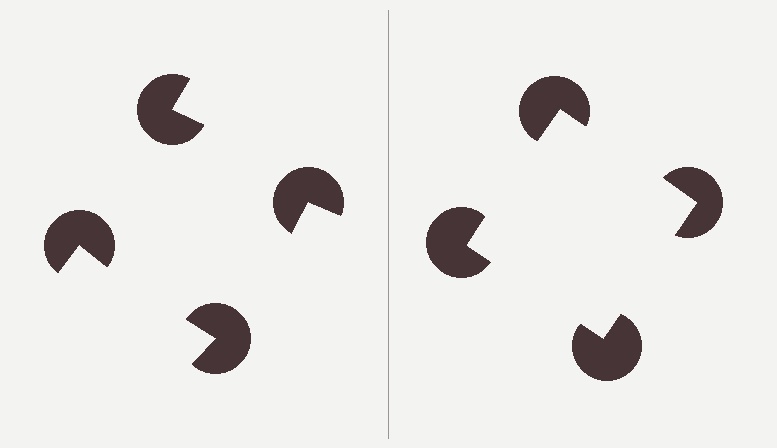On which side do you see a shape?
An illusory square appears on the right side. On the left side the wedge cuts are rotated, so no coherent shape forms.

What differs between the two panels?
The pac-man discs are positioned identically on both sides; only the wedge orientations differ. On the right they align to a square; on the left they are misaligned.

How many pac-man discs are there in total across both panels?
8 — 4 on each side.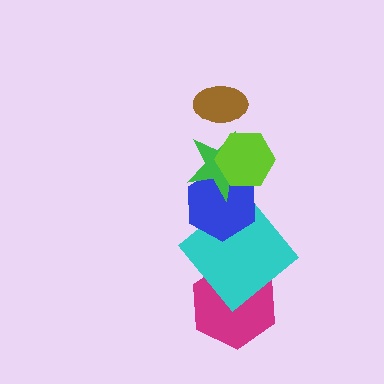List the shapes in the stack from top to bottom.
From top to bottom: the brown ellipse, the lime hexagon, the green star, the blue hexagon, the cyan diamond, the magenta hexagon.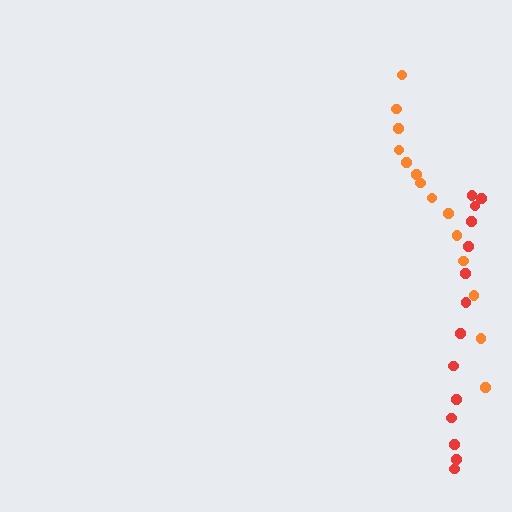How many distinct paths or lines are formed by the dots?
There are 2 distinct paths.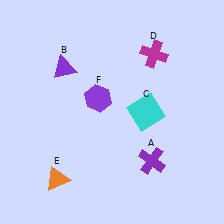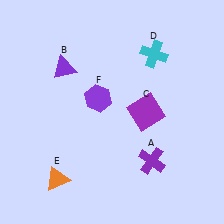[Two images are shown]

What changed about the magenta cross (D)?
In Image 1, D is magenta. In Image 2, it changed to cyan.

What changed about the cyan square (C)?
In Image 1, C is cyan. In Image 2, it changed to purple.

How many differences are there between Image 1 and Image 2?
There are 2 differences between the two images.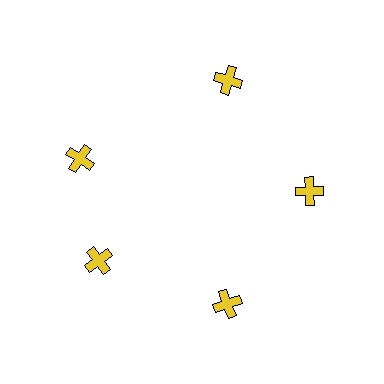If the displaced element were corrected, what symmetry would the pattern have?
It would have 5-fold rotational symmetry — the pattern would map onto itself every 72 degrees.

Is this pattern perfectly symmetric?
No. The 5 yellow crosses are arranged in a ring, but one element near the 10 o'clock position is rotated out of alignment along the ring, breaking the 5-fold rotational symmetry.